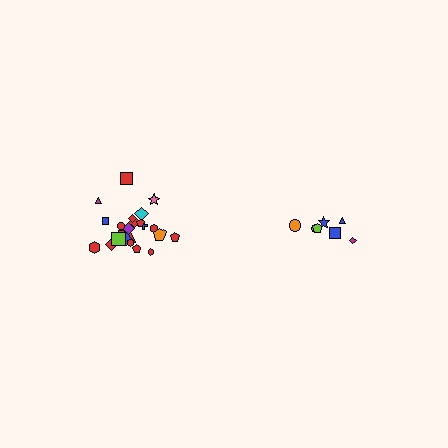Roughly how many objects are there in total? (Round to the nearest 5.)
Roughly 30 objects in total.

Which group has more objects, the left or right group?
The left group.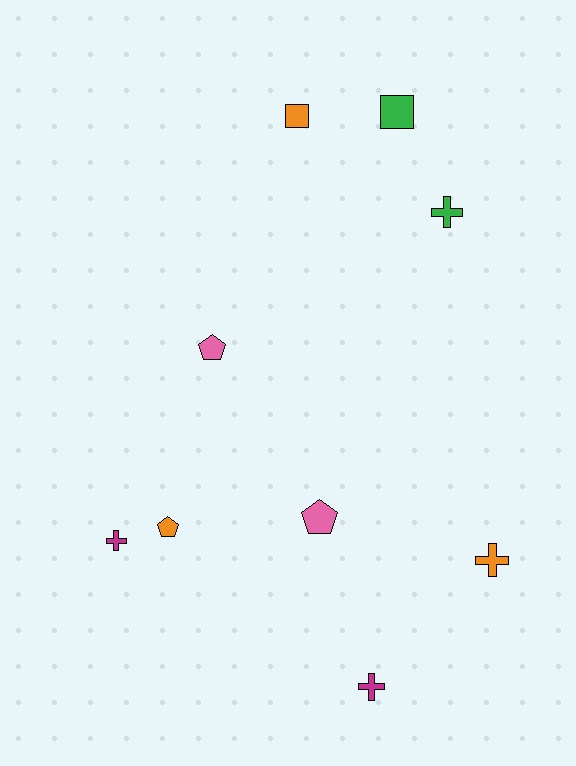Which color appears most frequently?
Orange, with 3 objects.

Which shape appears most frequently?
Cross, with 4 objects.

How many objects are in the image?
There are 9 objects.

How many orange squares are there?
There is 1 orange square.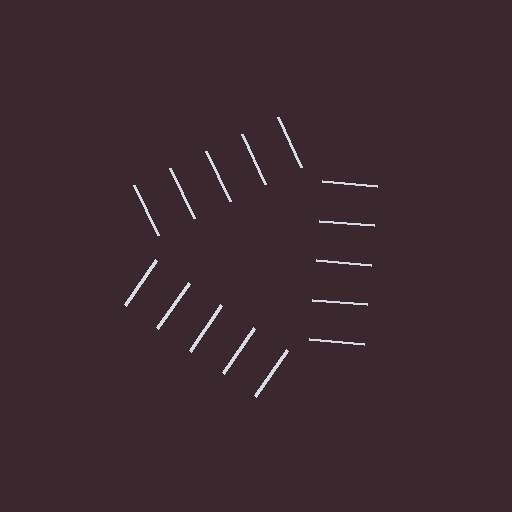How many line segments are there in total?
15 — 5 along each of the 3 edges.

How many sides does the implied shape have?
3 sides — the line-ends trace a triangle.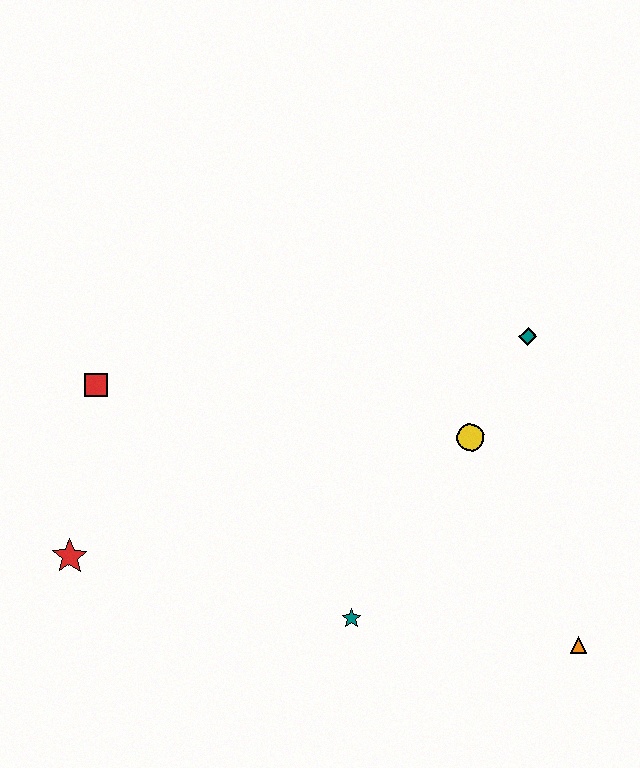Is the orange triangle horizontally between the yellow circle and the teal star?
No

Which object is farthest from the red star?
The orange triangle is farthest from the red star.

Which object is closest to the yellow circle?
The teal diamond is closest to the yellow circle.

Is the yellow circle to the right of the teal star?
Yes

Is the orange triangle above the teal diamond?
No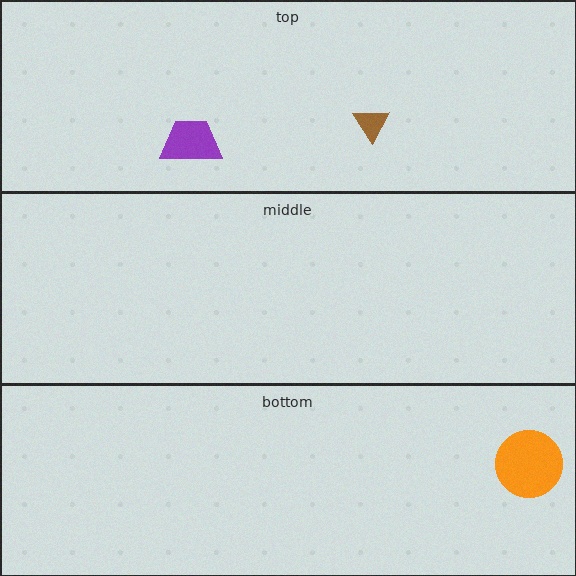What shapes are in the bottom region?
The orange circle.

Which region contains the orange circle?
The bottom region.